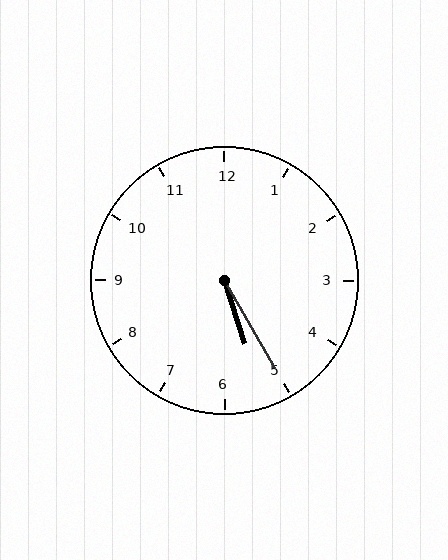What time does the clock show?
5:25.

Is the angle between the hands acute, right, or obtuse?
It is acute.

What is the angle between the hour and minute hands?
Approximately 12 degrees.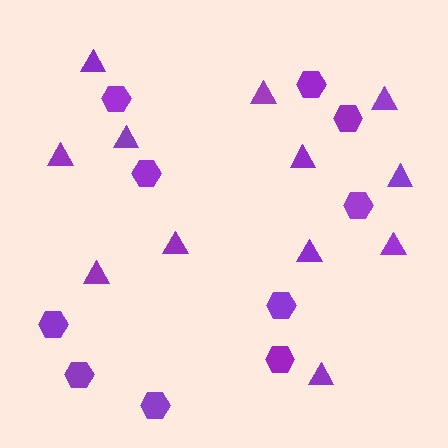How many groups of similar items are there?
There are 2 groups: one group of triangles (12) and one group of hexagons (10).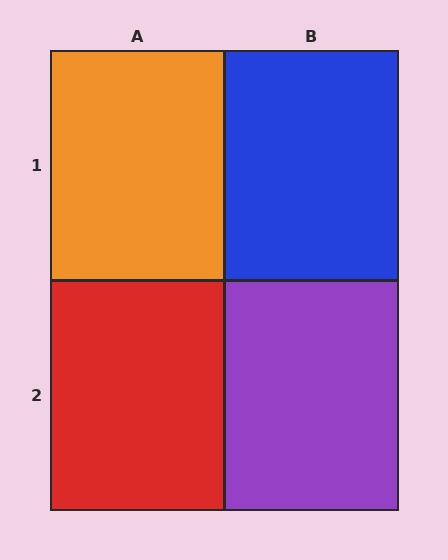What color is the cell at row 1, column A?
Orange.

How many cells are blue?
1 cell is blue.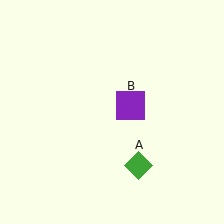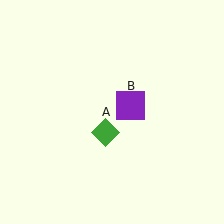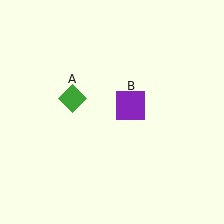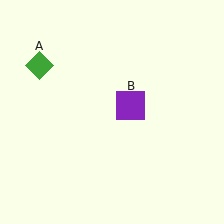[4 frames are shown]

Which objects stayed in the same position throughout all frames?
Purple square (object B) remained stationary.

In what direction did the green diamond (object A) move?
The green diamond (object A) moved up and to the left.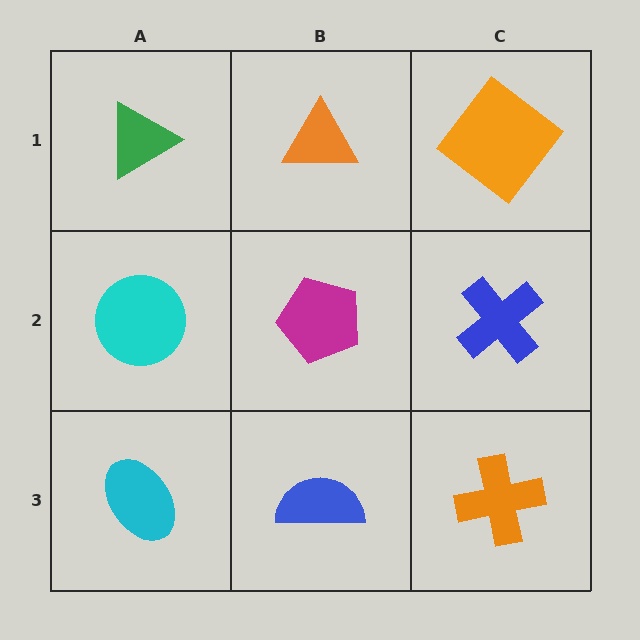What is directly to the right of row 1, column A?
An orange triangle.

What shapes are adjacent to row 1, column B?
A magenta pentagon (row 2, column B), a green triangle (row 1, column A), an orange diamond (row 1, column C).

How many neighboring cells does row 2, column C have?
3.